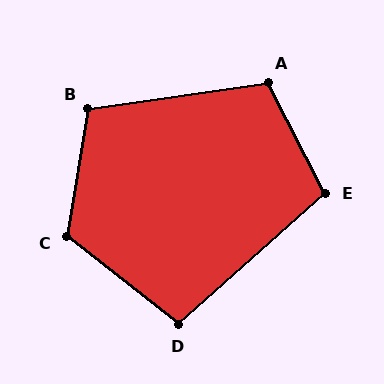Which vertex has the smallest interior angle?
D, at approximately 100 degrees.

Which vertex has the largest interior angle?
C, at approximately 119 degrees.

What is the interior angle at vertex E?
Approximately 105 degrees (obtuse).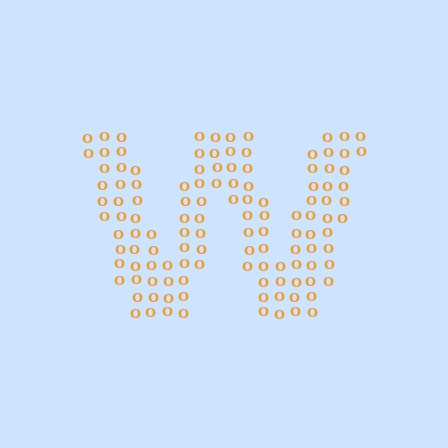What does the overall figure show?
The overall figure shows the letter W.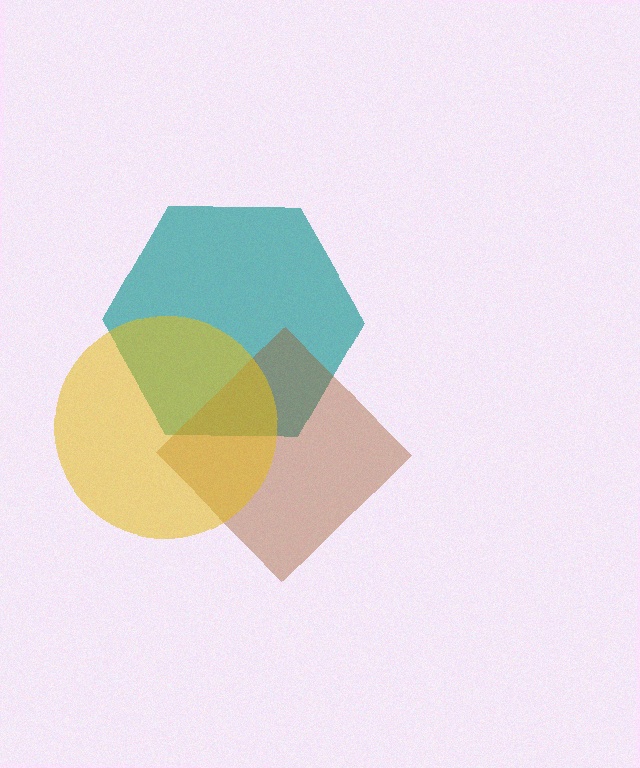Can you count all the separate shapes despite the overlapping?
Yes, there are 3 separate shapes.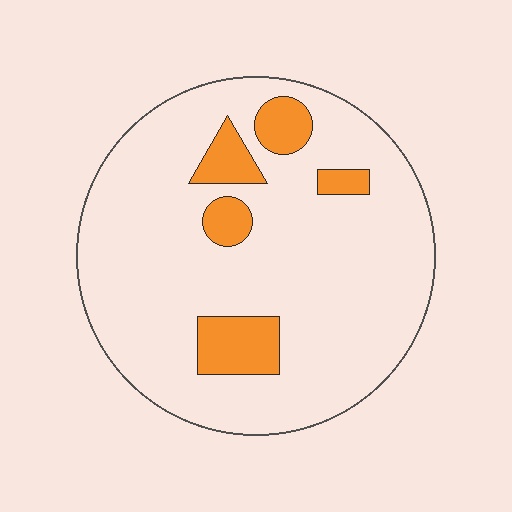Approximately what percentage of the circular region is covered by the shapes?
Approximately 15%.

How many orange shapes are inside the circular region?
5.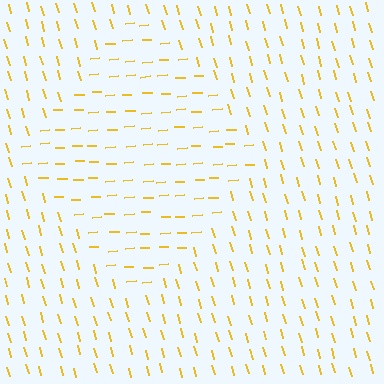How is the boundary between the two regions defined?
The boundary is defined purely by a change in line orientation (approximately 78 degrees difference). All lines are the same color and thickness.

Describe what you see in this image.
The image is filled with small yellow line segments. A diamond region in the image has lines oriented differently from the surrounding lines, creating a visible texture boundary.